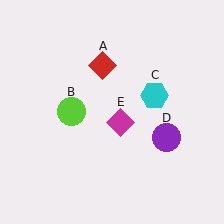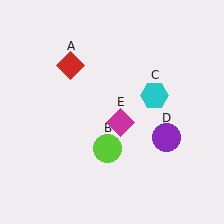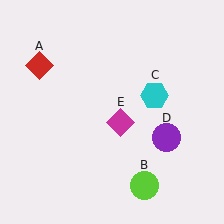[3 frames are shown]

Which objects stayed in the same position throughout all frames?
Cyan hexagon (object C) and purple circle (object D) and magenta diamond (object E) remained stationary.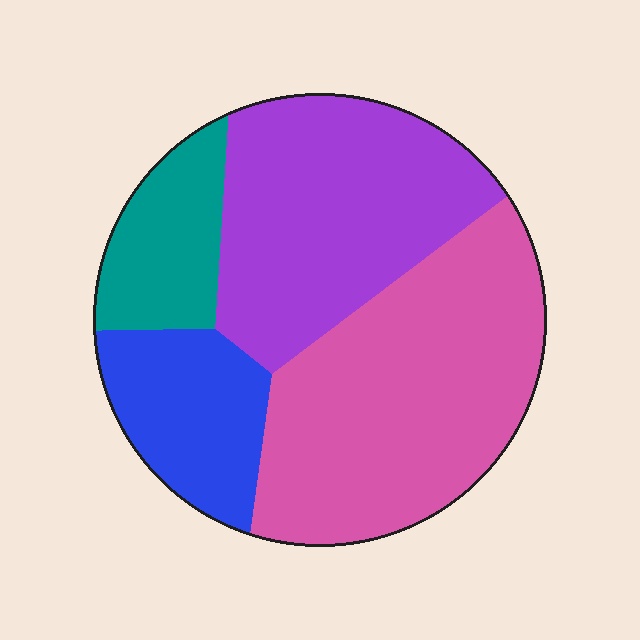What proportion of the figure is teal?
Teal covers 12% of the figure.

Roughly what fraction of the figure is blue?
Blue covers 15% of the figure.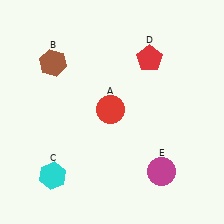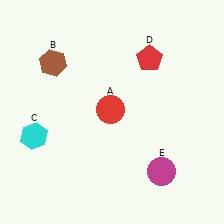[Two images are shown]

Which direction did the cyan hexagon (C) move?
The cyan hexagon (C) moved up.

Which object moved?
The cyan hexagon (C) moved up.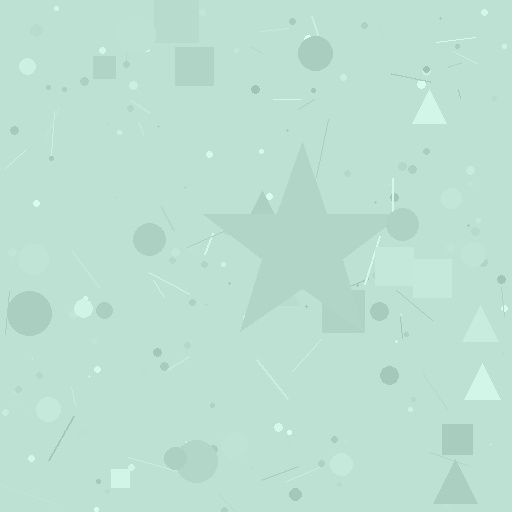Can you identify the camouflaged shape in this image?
The camouflaged shape is a star.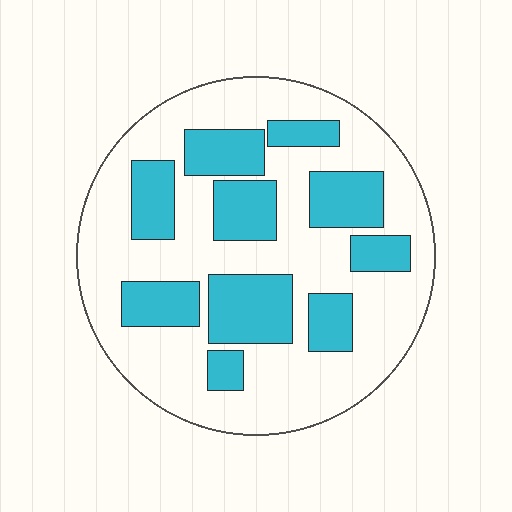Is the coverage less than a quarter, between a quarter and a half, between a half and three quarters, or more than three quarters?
Between a quarter and a half.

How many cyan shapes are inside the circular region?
10.